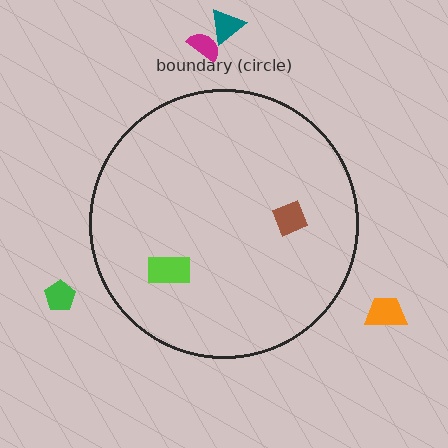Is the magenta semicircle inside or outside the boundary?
Outside.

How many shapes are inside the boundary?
2 inside, 4 outside.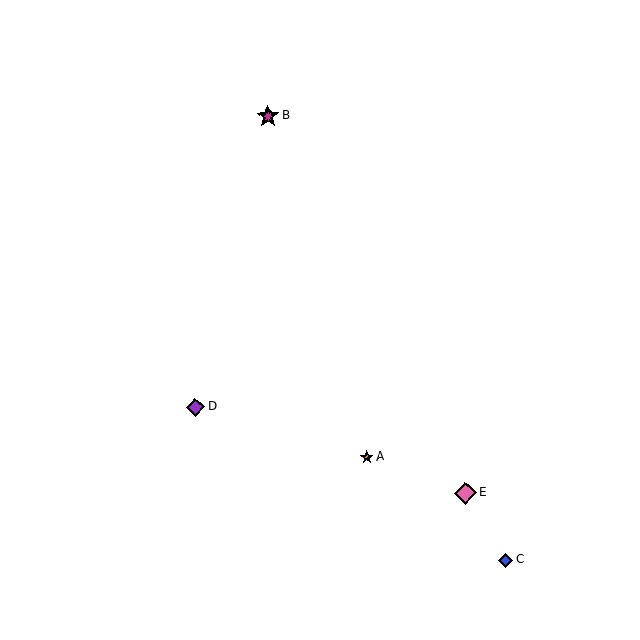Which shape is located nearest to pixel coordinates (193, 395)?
The purple diamond (labeled D) at (196, 407) is nearest to that location.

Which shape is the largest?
The magenta star (labeled B) is the largest.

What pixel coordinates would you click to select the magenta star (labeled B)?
Click at (268, 116) to select the magenta star B.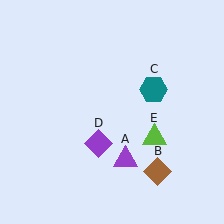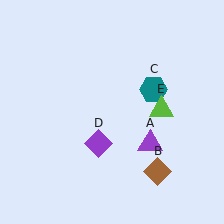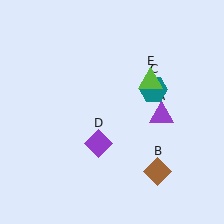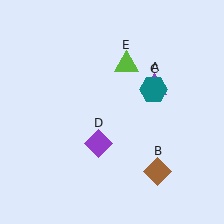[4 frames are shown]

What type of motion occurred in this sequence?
The purple triangle (object A), lime triangle (object E) rotated counterclockwise around the center of the scene.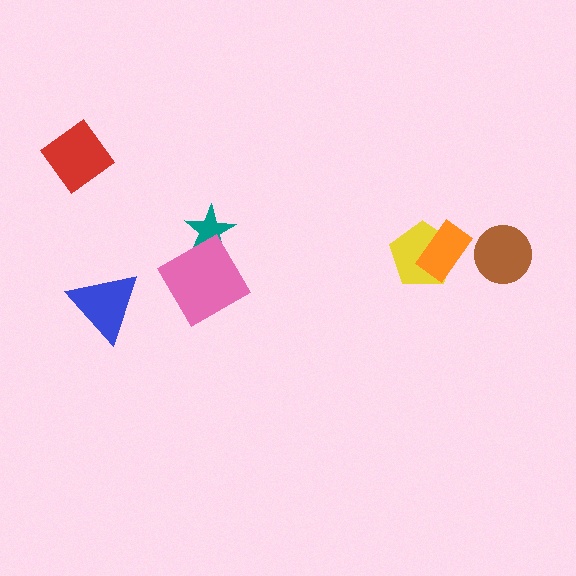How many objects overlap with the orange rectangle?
1 object overlaps with the orange rectangle.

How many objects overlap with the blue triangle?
0 objects overlap with the blue triangle.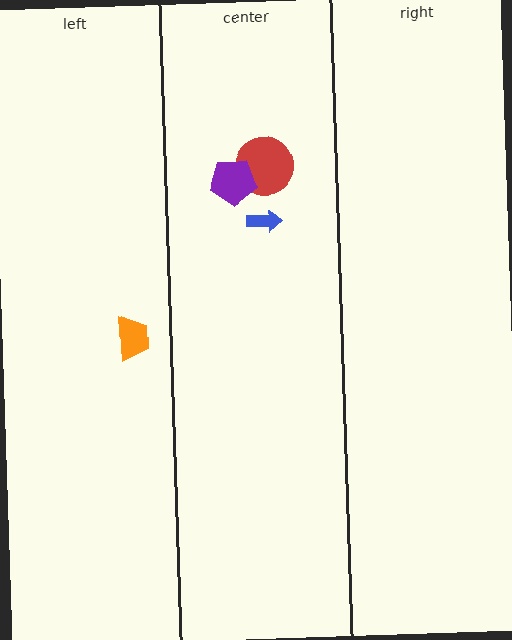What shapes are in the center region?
The red circle, the blue arrow, the purple pentagon.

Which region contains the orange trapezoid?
The left region.